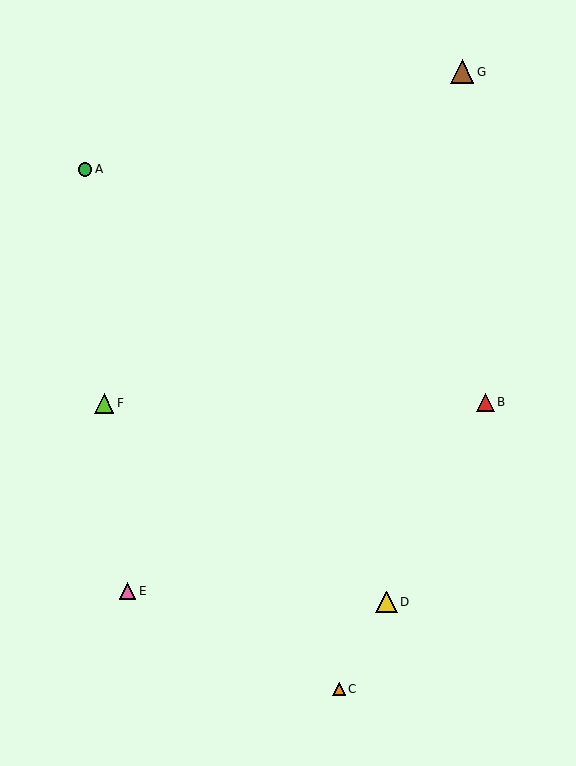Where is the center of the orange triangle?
The center of the orange triangle is at (339, 689).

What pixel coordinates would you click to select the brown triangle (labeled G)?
Click at (462, 72) to select the brown triangle G.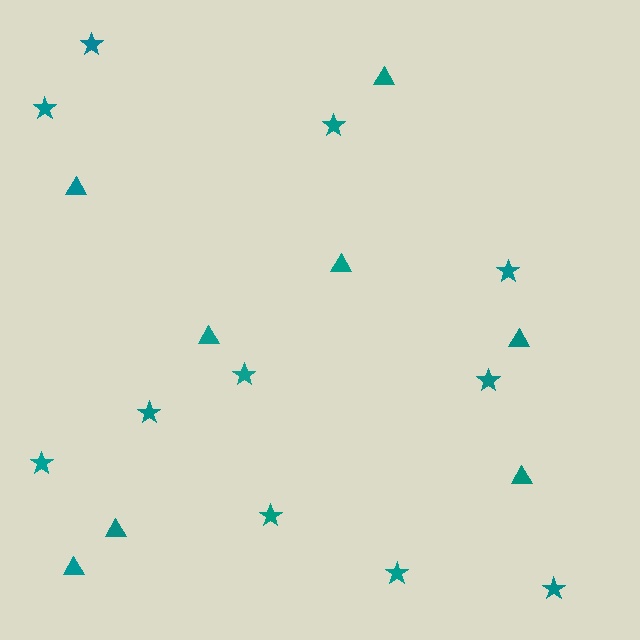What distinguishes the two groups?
There are 2 groups: one group of stars (11) and one group of triangles (8).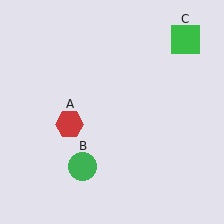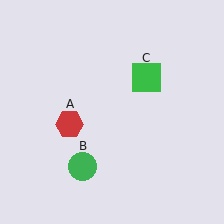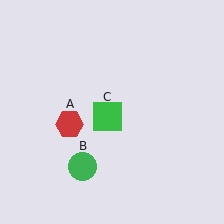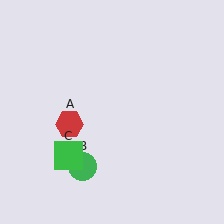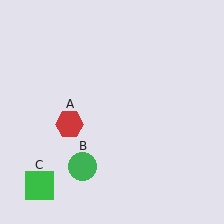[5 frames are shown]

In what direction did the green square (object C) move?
The green square (object C) moved down and to the left.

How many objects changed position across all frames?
1 object changed position: green square (object C).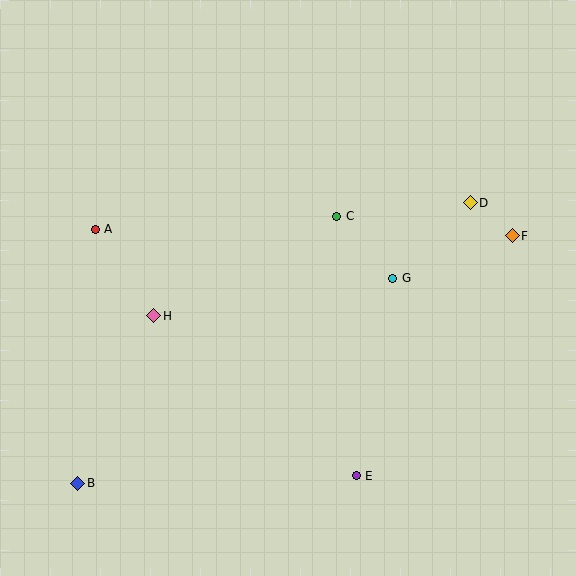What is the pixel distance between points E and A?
The distance between E and A is 359 pixels.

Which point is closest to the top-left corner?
Point A is closest to the top-left corner.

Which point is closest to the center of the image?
Point C at (337, 216) is closest to the center.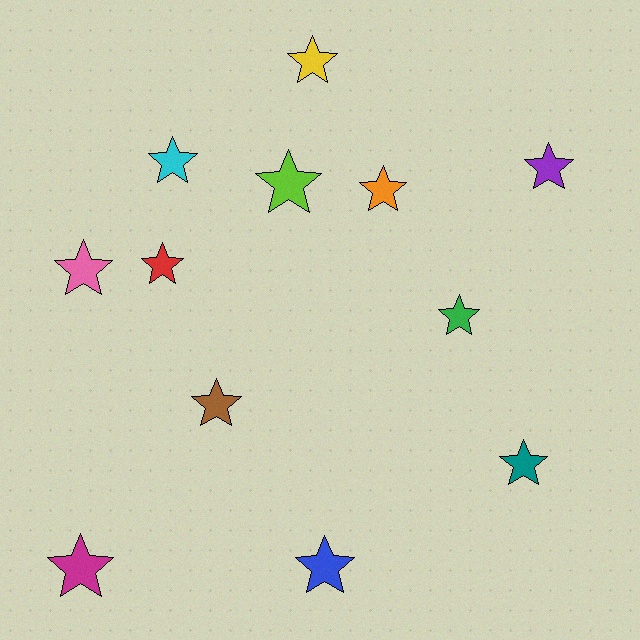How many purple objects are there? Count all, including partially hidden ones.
There is 1 purple object.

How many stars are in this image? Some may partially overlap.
There are 12 stars.